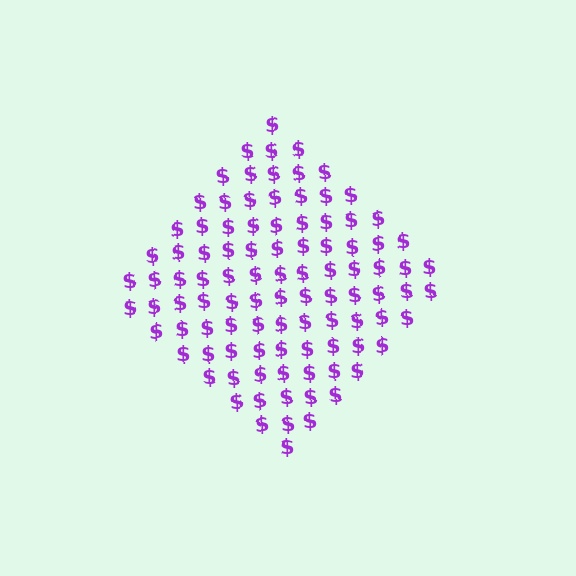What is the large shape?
The large shape is a diamond.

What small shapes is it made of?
It is made of small dollar signs.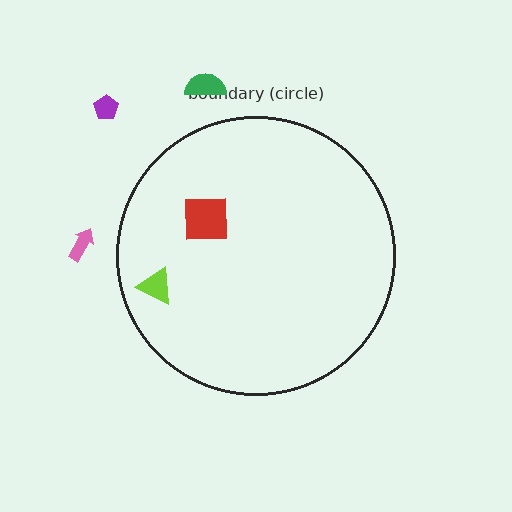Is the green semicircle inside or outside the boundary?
Outside.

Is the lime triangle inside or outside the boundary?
Inside.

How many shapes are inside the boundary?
2 inside, 3 outside.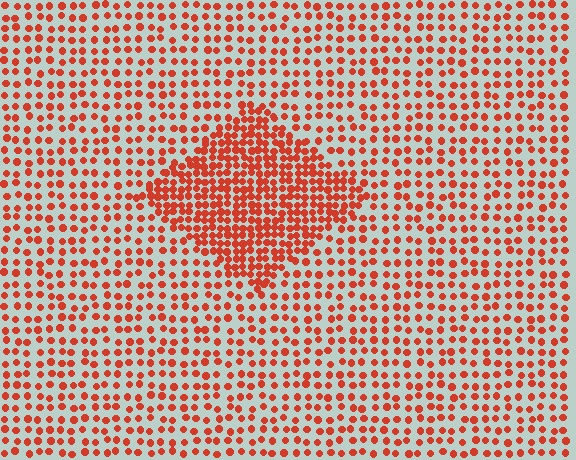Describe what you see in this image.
The image contains small red elements arranged at two different densities. A diamond-shaped region is visible where the elements are more densely packed than the surrounding area.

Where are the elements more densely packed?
The elements are more densely packed inside the diamond boundary.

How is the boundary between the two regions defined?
The boundary is defined by a change in element density (approximately 2.1x ratio). All elements are the same color, size, and shape.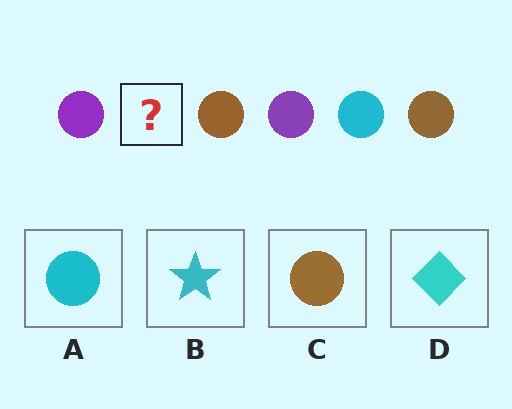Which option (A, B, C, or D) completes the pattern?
A.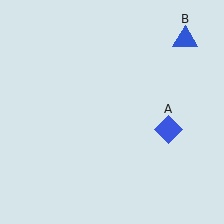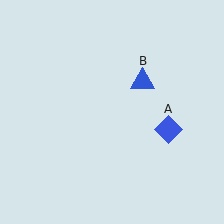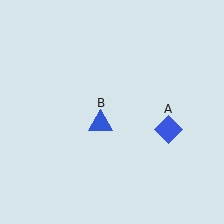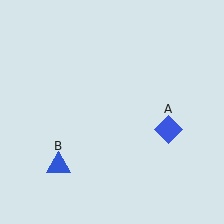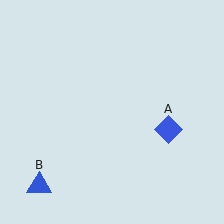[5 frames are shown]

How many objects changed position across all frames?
1 object changed position: blue triangle (object B).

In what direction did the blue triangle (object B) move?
The blue triangle (object B) moved down and to the left.